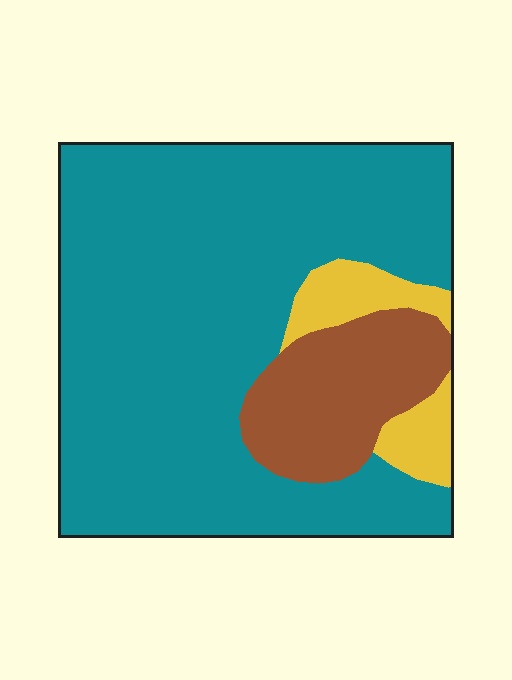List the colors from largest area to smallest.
From largest to smallest: teal, brown, yellow.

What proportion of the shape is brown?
Brown takes up about one sixth (1/6) of the shape.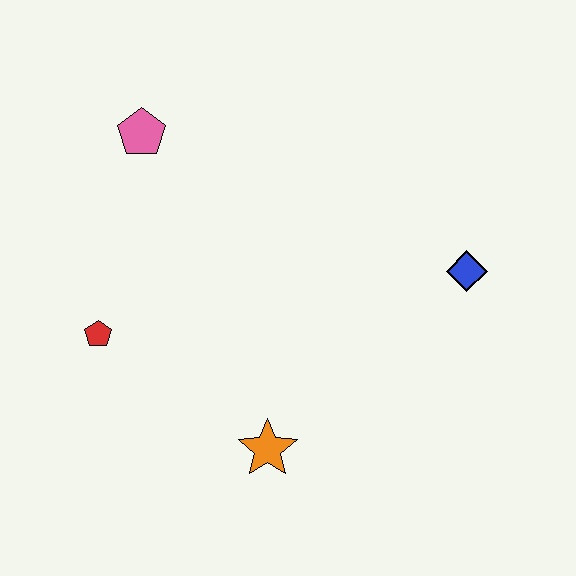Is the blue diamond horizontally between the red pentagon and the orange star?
No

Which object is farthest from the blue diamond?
The red pentagon is farthest from the blue diamond.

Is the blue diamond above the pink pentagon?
No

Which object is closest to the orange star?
The red pentagon is closest to the orange star.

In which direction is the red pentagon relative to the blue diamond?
The red pentagon is to the left of the blue diamond.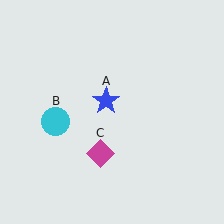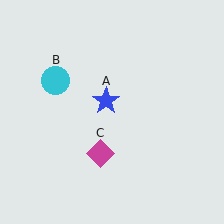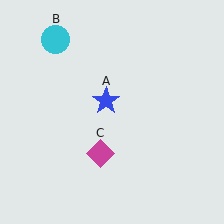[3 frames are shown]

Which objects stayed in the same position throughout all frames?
Blue star (object A) and magenta diamond (object C) remained stationary.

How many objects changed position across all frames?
1 object changed position: cyan circle (object B).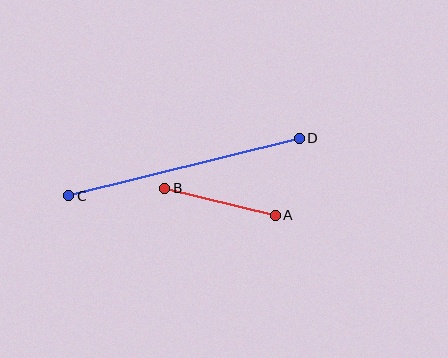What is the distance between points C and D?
The distance is approximately 237 pixels.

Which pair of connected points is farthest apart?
Points C and D are farthest apart.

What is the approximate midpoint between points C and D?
The midpoint is at approximately (184, 167) pixels.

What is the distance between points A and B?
The distance is approximately 114 pixels.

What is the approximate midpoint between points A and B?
The midpoint is at approximately (220, 202) pixels.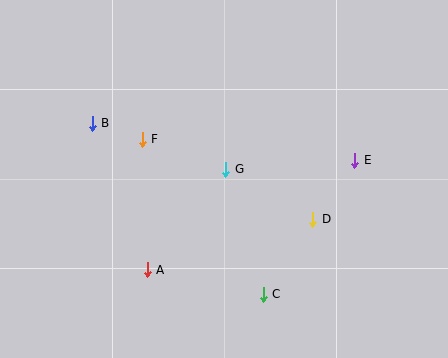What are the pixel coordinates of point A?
Point A is at (147, 270).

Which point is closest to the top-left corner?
Point B is closest to the top-left corner.